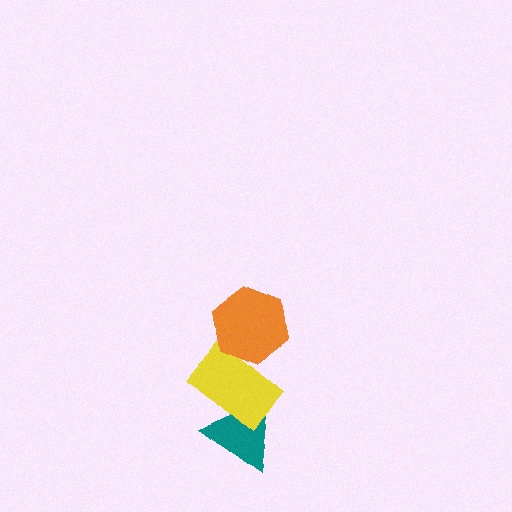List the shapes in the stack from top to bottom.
From top to bottom: the orange hexagon, the yellow rectangle, the teal triangle.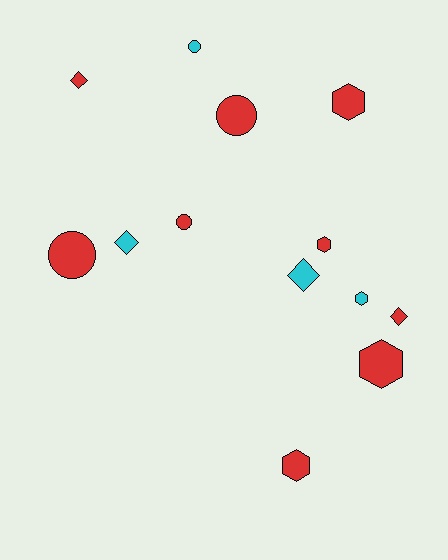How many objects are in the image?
There are 13 objects.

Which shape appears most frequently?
Hexagon, with 5 objects.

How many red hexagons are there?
There are 4 red hexagons.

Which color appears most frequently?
Red, with 9 objects.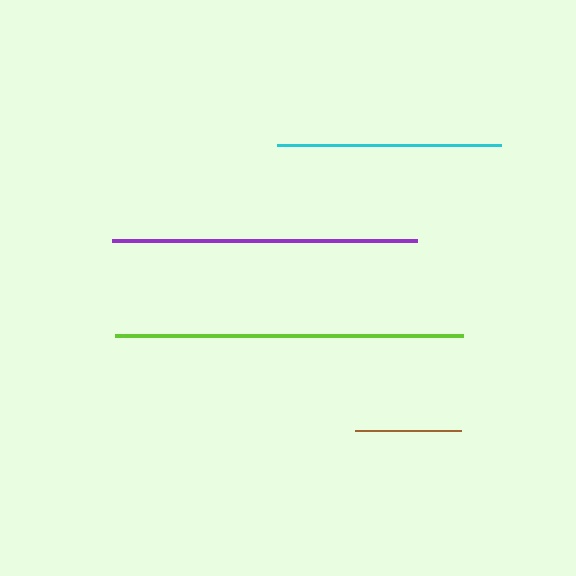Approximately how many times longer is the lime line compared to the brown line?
The lime line is approximately 3.3 times the length of the brown line.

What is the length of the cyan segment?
The cyan segment is approximately 224 pixels long.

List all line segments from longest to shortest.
From longest to shortest: lime, purple, cyan, brown.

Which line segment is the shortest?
The brown line is the shortest at approximately 105 pixels.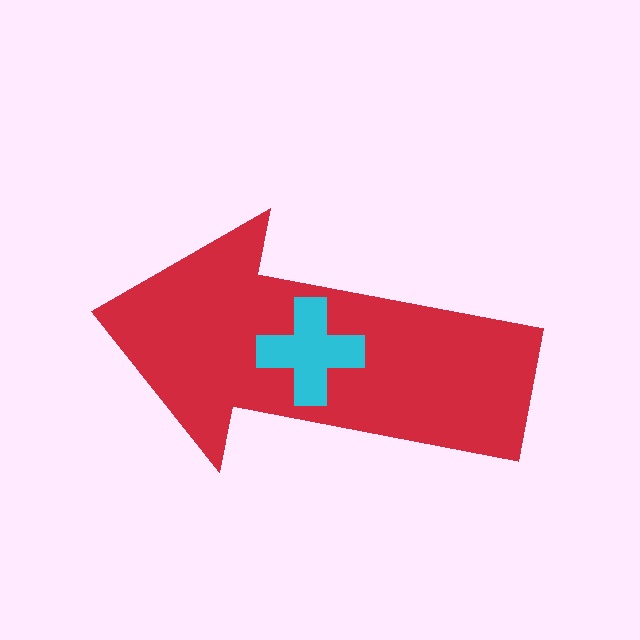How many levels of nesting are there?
2.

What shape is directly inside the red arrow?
The cyan cross.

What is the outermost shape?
The red arrow.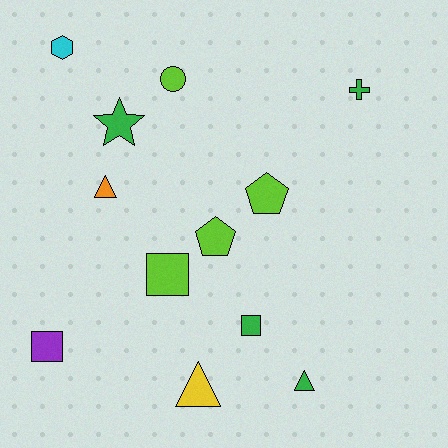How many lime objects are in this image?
There are 4 lime objects.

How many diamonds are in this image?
There are no diamonds.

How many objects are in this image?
There are 12 objects.